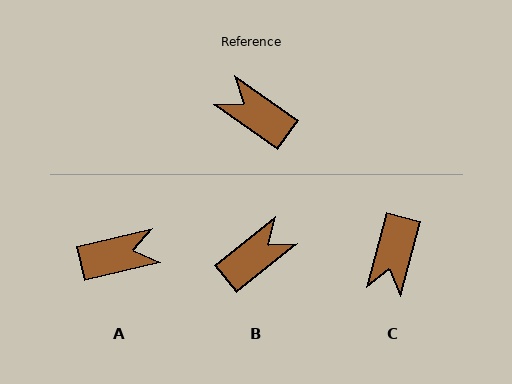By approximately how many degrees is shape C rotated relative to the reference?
Approximately 110 degrees counter-clockwise.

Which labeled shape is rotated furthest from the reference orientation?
A, about 132 degrees away.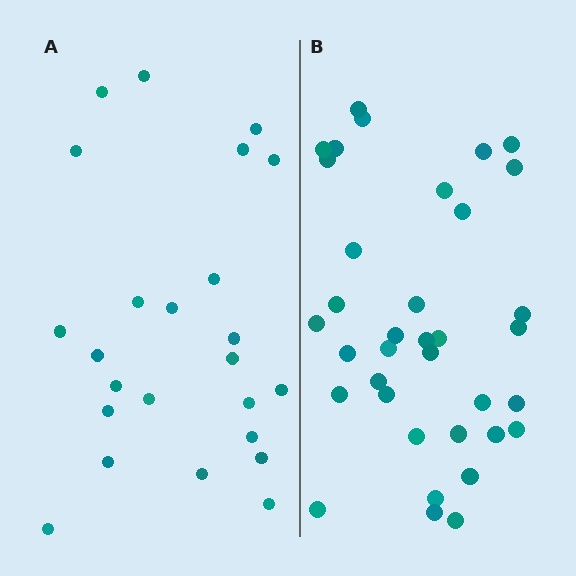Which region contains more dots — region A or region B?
Region B (the right region) has more dots.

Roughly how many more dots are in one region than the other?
Region B has roughly 12 or so more dots than region A.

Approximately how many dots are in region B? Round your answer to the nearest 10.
About 40 dots. (The exact count is 36, which rounds to 40.)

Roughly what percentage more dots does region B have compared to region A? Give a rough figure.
About 50% more.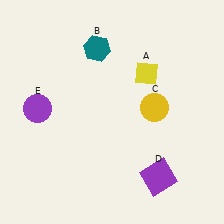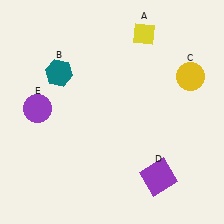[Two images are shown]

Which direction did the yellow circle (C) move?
The yellow circle (C) moved right.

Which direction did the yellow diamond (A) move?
The yellow diamond (A) moved up.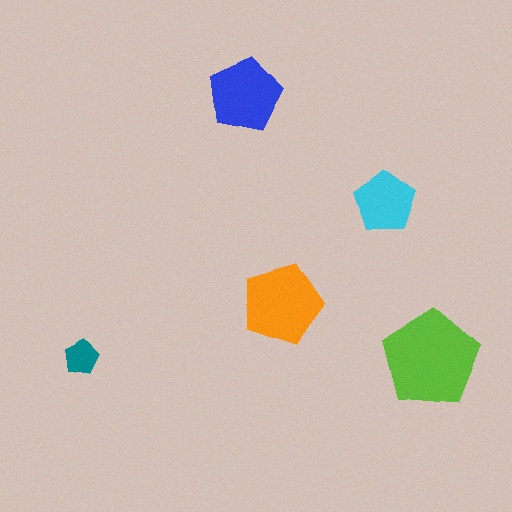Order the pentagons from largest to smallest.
the lime one, the orange one, the blue one, the cyan one, the teal one.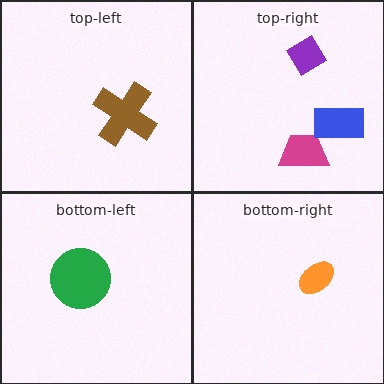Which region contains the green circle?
The bottom-left region.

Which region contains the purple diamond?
The top-right region.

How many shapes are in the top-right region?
3.